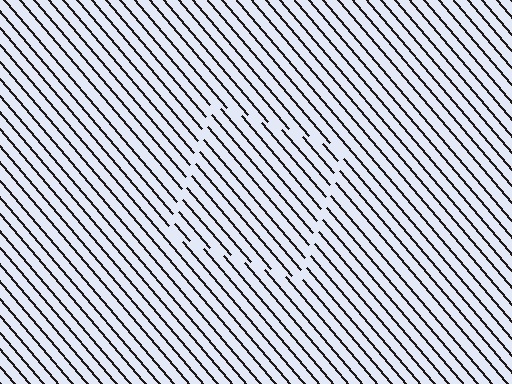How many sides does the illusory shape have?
4 sides — the line-ends trace a square.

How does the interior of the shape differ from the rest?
The interior of the shape contains the same grating, shifted by half a period — the contour is defined by the phase discontinuity where line-ends from the inner and outer gratings abut.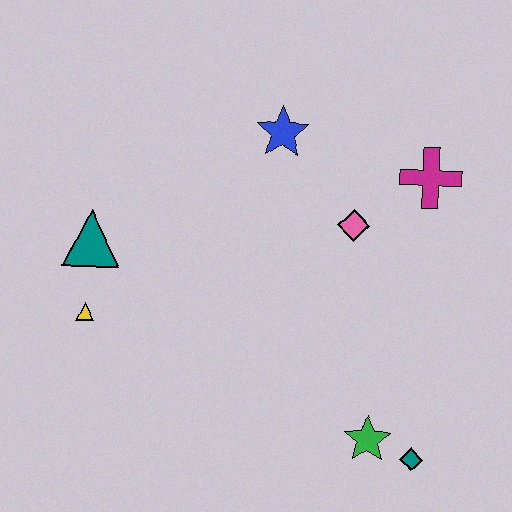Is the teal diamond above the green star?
No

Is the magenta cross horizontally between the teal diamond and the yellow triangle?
No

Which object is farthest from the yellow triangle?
The magenta cross is farthest from the yellow triangle.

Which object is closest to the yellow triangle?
The teal triangle is closest to the yellow triangle.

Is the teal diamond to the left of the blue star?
No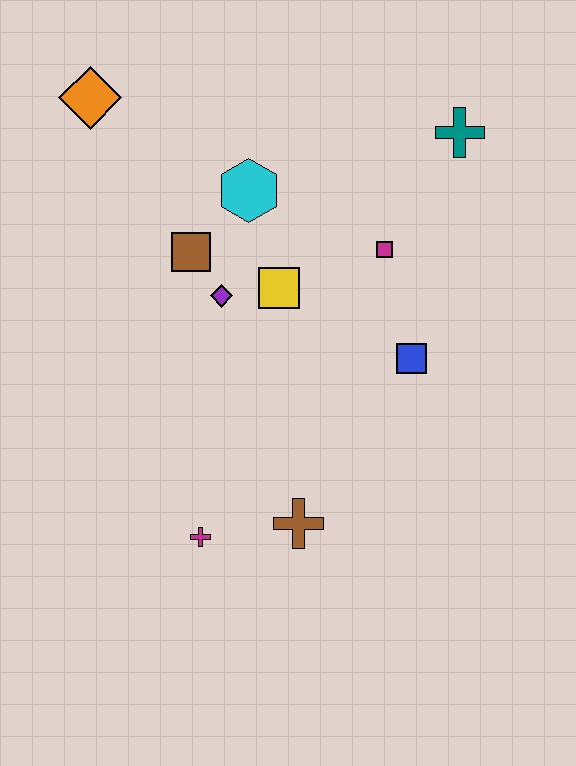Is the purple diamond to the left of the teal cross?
Yes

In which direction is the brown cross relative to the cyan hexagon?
The brown cross is below the cyan hexagon.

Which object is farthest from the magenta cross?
The teal cross is farthest from the magenta cross.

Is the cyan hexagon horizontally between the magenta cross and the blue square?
Yes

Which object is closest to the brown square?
The purple diamond is closest to the brown square.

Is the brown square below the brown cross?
No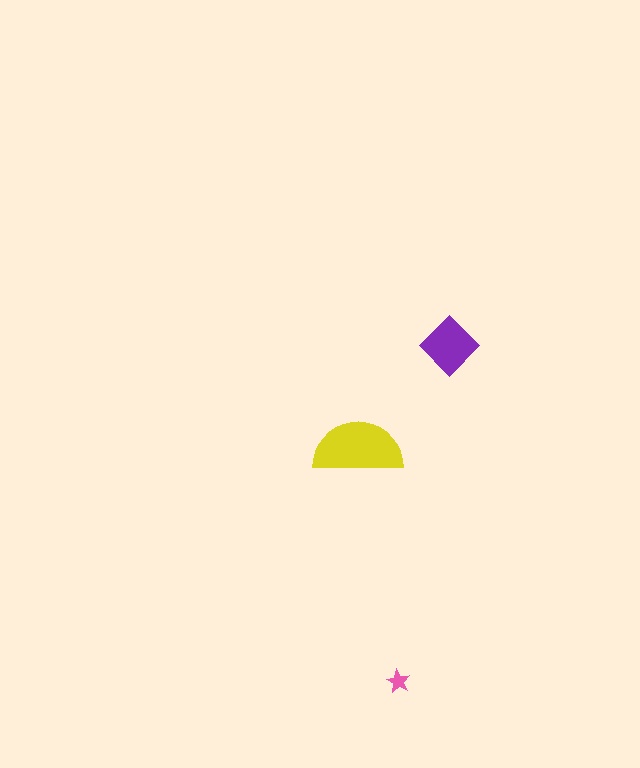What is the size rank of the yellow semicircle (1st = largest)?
1st.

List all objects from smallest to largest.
The pink star, the purple diamond, the yellow semicircle.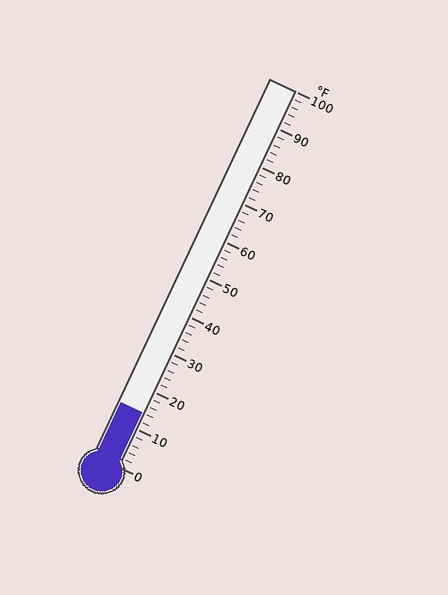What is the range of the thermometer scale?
The thermometer scale ranges from 0°F to 100°F.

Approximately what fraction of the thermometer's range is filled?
The thermometer is filled to approximately 15% of its range.